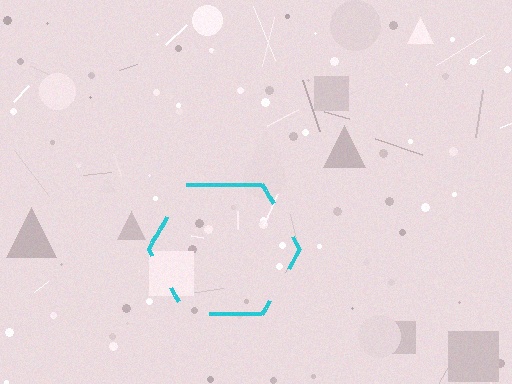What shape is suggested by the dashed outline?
The dashed outline suggests a hexagon.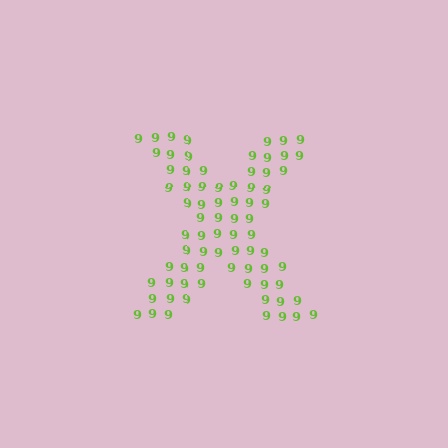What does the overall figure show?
The overall figure shows the letter X.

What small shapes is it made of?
It is made of small digit 9's.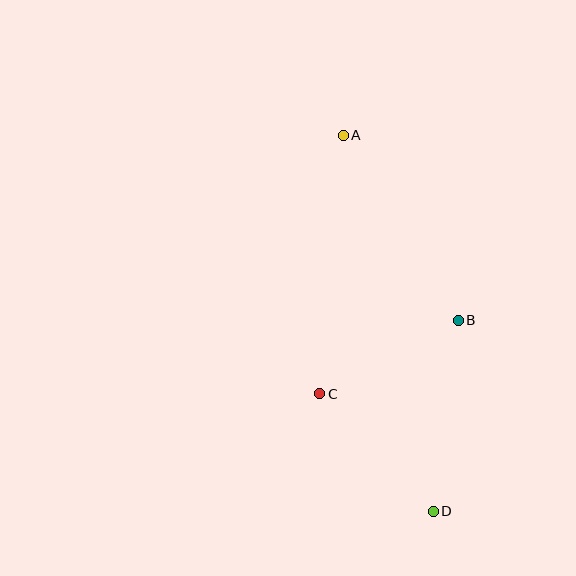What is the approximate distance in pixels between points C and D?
The distance between C and D is approximately 163 pixels.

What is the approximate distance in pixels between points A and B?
The distance between A and B is approximately 218 pixels.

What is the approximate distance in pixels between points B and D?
The distance between B and D is approximately 193 pixels.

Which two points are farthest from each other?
Points A and D are farthest from each other.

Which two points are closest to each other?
Points B and C are closest to each other.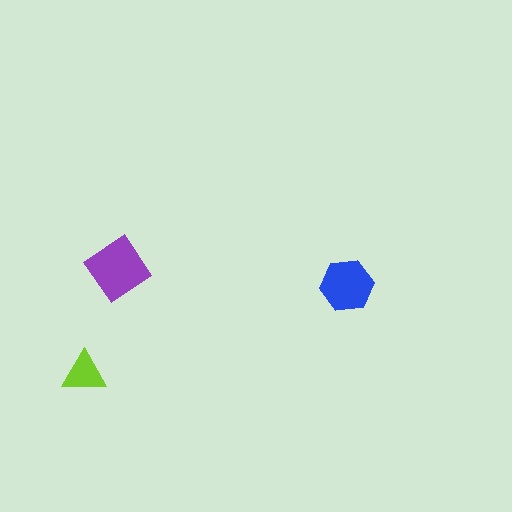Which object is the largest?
The purple diamond.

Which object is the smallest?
The lime triangle.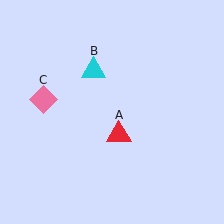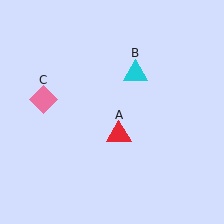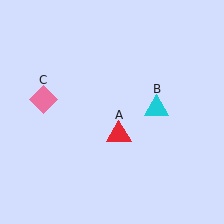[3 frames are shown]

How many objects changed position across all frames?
1 object changed position: cyan triangle (object B).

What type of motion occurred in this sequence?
The cyan triangle (object B) rotated clockwise around the center of the scene.